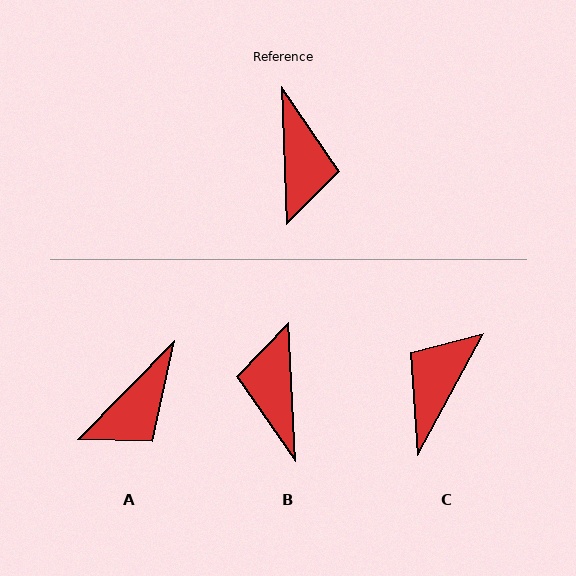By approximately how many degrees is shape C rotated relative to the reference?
Approximately 150 degrees counter-clockwise.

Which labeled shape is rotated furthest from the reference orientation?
B, about 179 degrees away.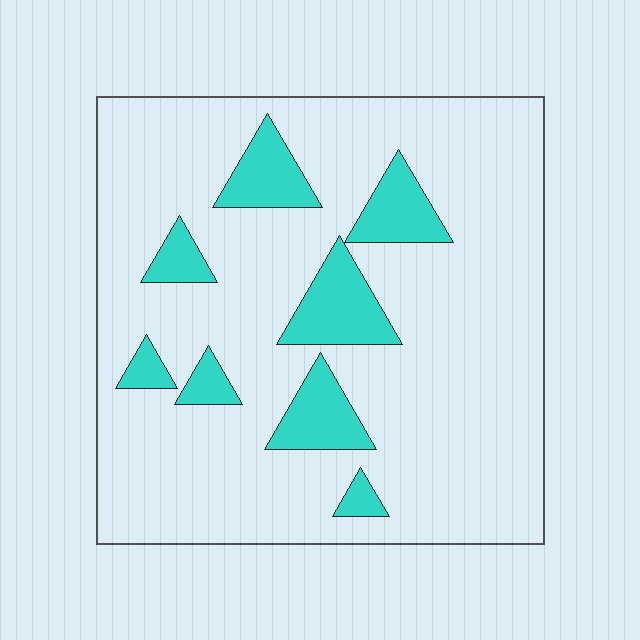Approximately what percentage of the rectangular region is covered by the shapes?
Approximately 15%.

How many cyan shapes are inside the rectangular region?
8.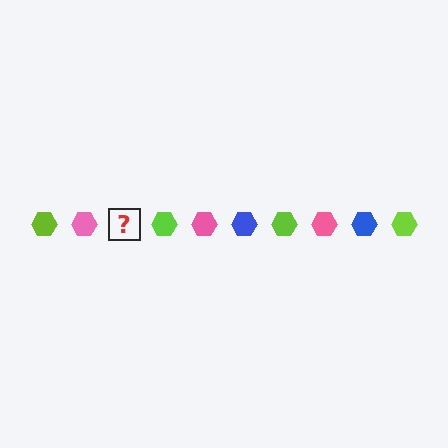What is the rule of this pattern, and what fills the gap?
The rule is that the pattern cycles through lime, pink, blue hexagons. The gap should be filled with a blue hexagon.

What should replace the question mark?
The question mark should be replaced with a blue hexagon.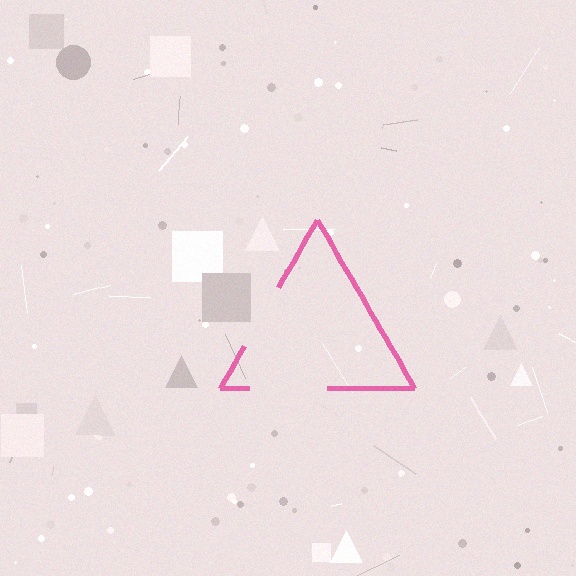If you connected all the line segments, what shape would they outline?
They would outline a triangle.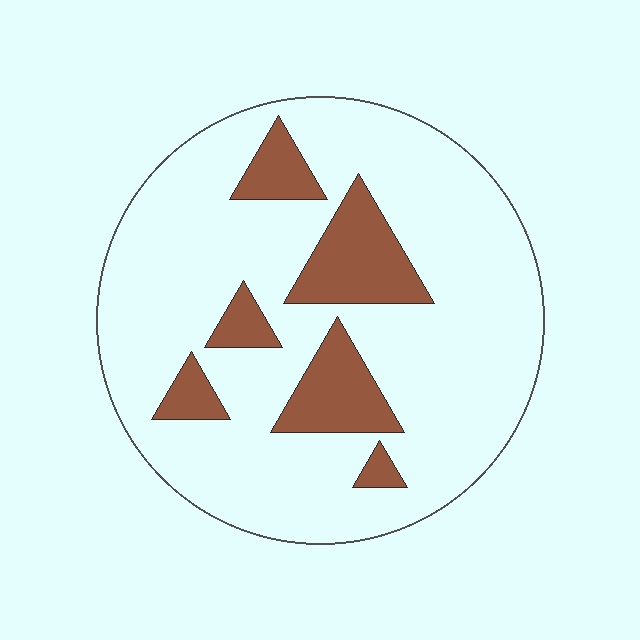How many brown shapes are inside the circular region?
6.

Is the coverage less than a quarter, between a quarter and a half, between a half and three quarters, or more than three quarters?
Less than a quarter.